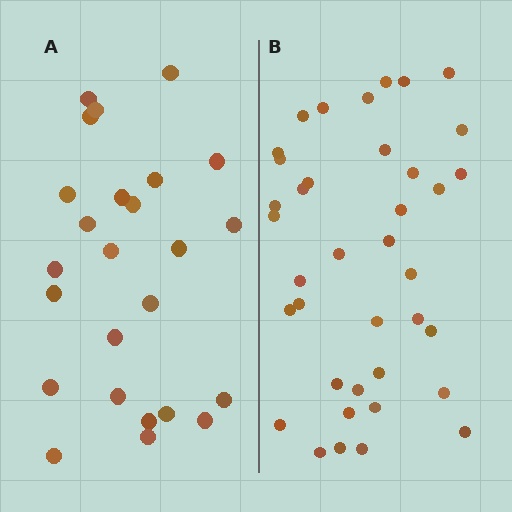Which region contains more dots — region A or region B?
Region B (the right region) has more dots.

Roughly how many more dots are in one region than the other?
Region B has approximately 15 more dots than region A.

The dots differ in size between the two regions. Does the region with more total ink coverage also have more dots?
No. Region A has more total ink coverage because its dots are larger, but region B actually contains more individual dots. Total area can be misleading — the number of items is what matters here.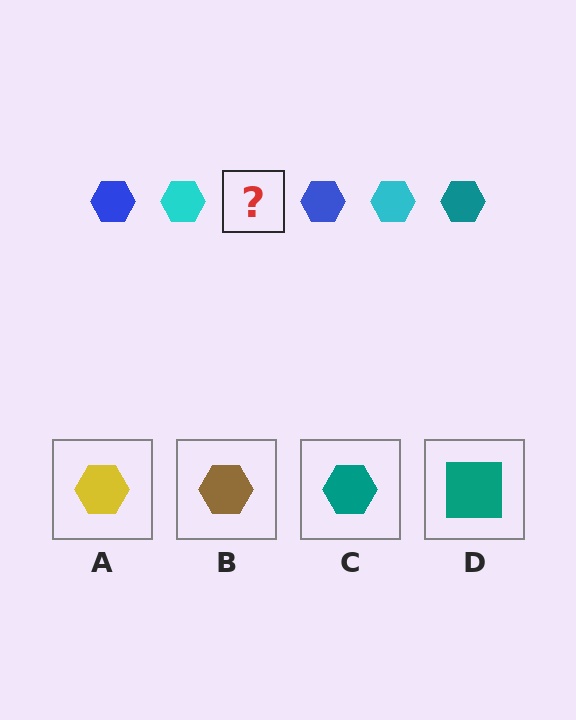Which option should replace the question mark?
Option C.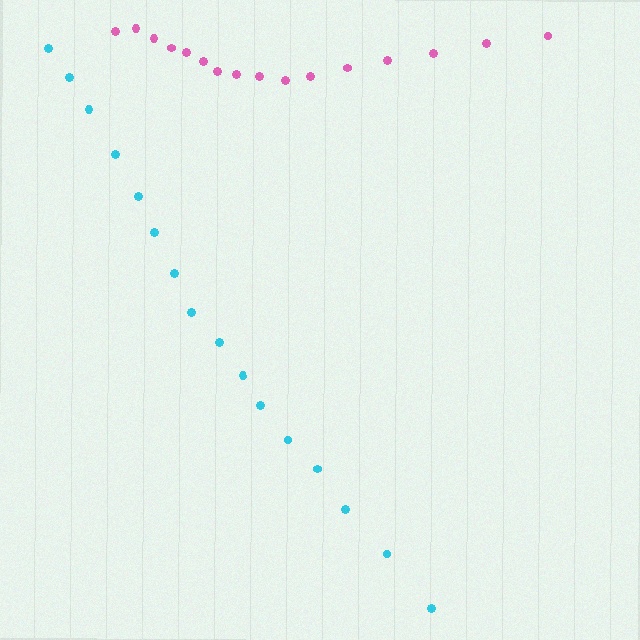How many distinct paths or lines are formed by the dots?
There are 2 distinct paths.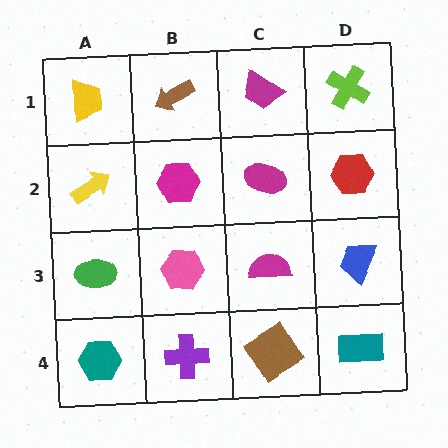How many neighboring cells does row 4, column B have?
3.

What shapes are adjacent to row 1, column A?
A yellow arrow (row 2, column A), a brown arrow (row 1, column B).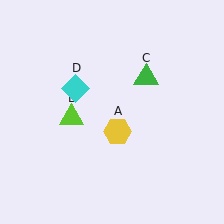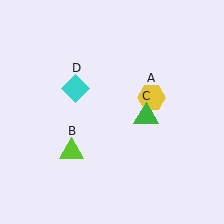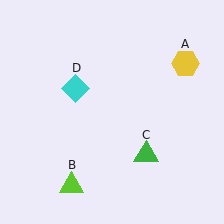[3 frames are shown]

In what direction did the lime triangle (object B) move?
The lime triangle (object B) moved down.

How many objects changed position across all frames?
3 objects changed position: yellow hexagon (object A), lime triangle (object B), green triangle (object C).